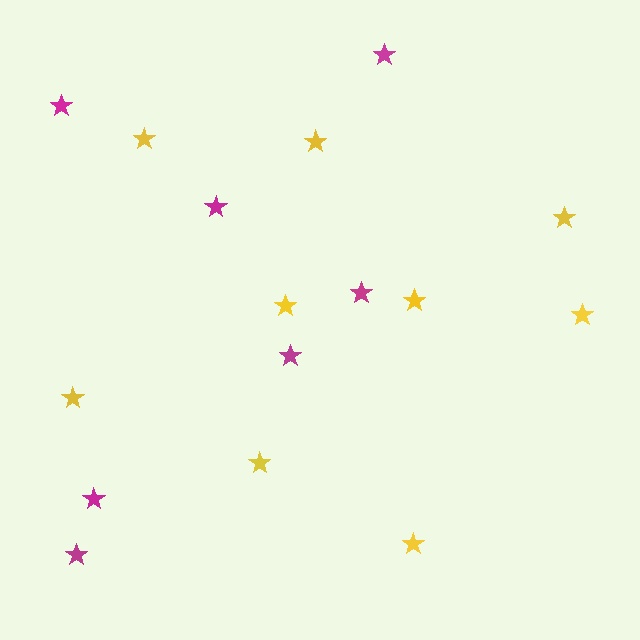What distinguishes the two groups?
There are 2 groups: one group of yellow stars (9) and one group of magenta stars (7).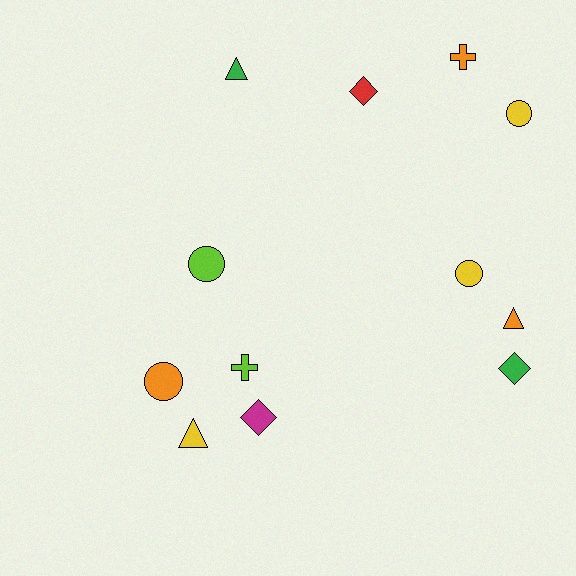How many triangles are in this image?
There are 3 triangles.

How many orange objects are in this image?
There are 3 orange objects.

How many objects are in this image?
There are 12 objects.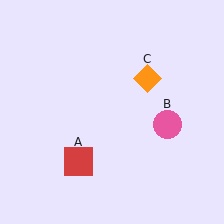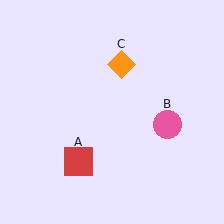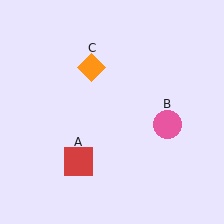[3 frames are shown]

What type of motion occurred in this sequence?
The orange diamond (object C) rotated counterclockwise around the center of the scene.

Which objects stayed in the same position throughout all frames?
Red square (object A) and pink circle (object B) remained stationary.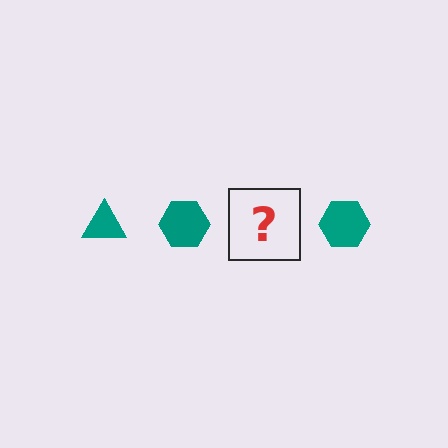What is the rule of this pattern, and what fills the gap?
The rule is that the pattern cycles through triangle, hexagon shapes in teal. The gap should be filled with a teal triangle.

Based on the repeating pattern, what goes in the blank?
The blank should be a teal triangle.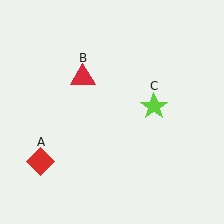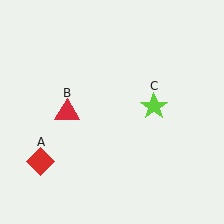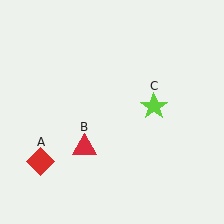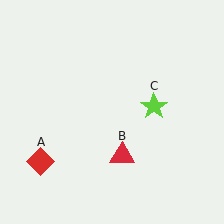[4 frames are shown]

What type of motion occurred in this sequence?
The red triangle (object B) rotated counterclockwise around the center of the scene.